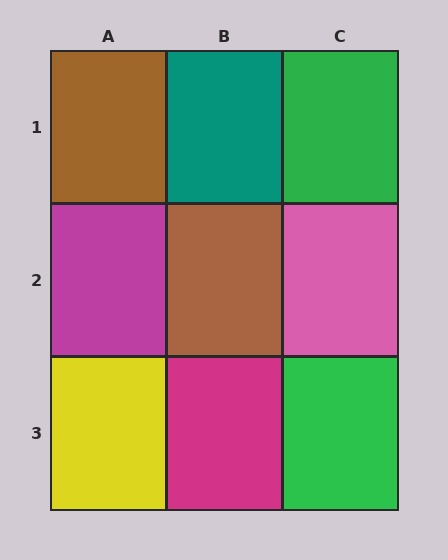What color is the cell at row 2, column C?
Pink.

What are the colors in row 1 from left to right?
Brown, teal, green.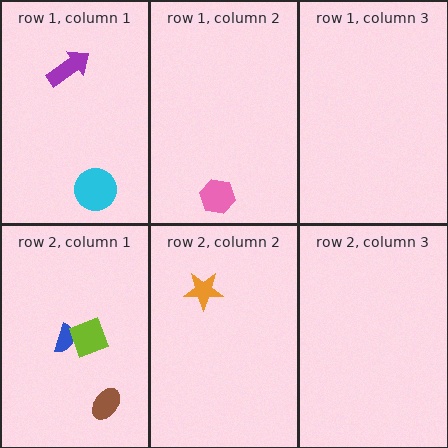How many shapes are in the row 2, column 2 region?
1.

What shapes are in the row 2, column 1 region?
The blue semicircle, the brown ellipse, the lime square.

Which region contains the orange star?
The row 2, column 2 region.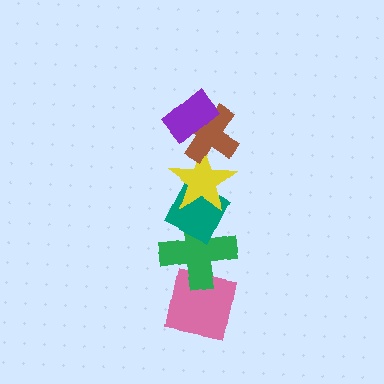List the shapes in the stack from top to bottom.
From top to bottom: the purple rectangle, the brown cross, the yellow star, the teal diamond, the green cross, the pink square.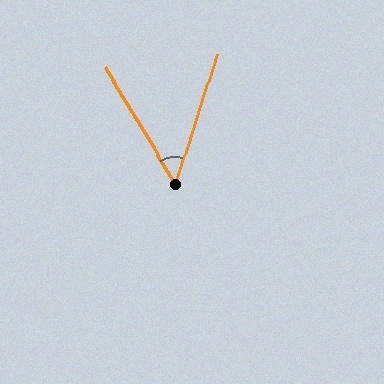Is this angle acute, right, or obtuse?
It is acute.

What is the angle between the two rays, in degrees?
Approximately 49 degrees.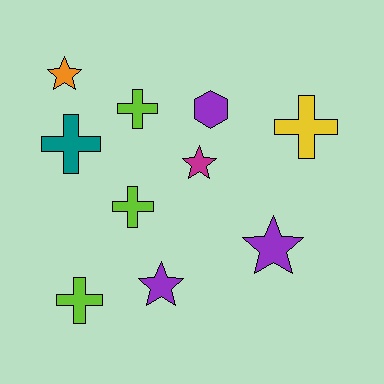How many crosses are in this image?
There are 5 crosses.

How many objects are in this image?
There are 10 objects.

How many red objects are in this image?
There are no red objects.